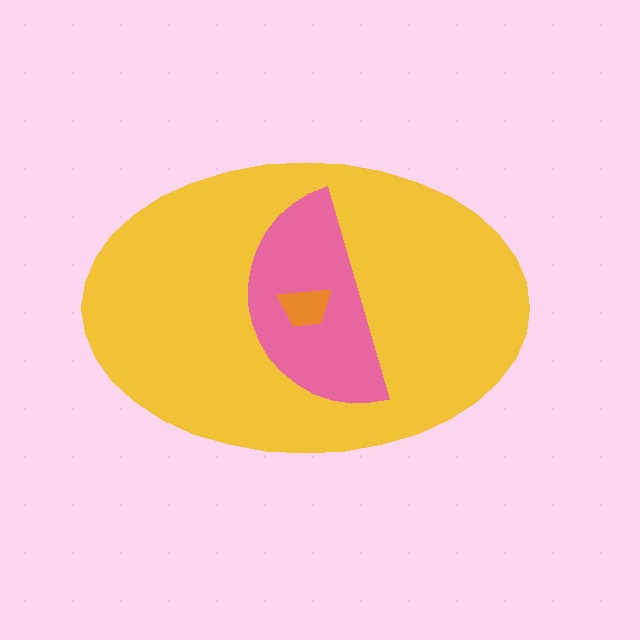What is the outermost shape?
The yellow ellipse.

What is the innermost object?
The orange trapezoid.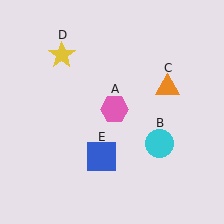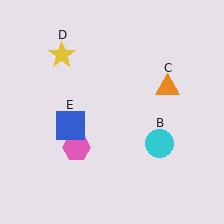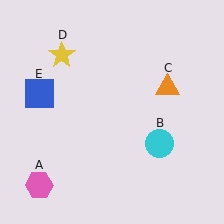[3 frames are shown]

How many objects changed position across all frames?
2 objects changed position: pink hexagon (object A), blue square (object E).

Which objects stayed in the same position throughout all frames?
Cyan circle (object B) and orange triangle (object C) and yellow star (object D) remained stationary.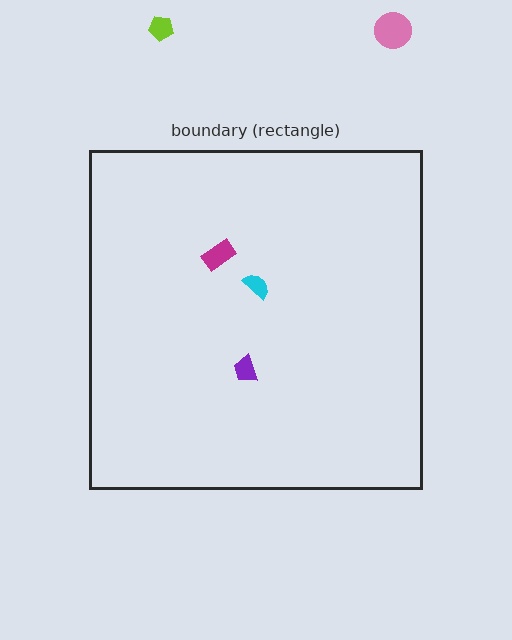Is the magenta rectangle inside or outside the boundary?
Inside.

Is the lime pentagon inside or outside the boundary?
Outside.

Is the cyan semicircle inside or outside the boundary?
Inside.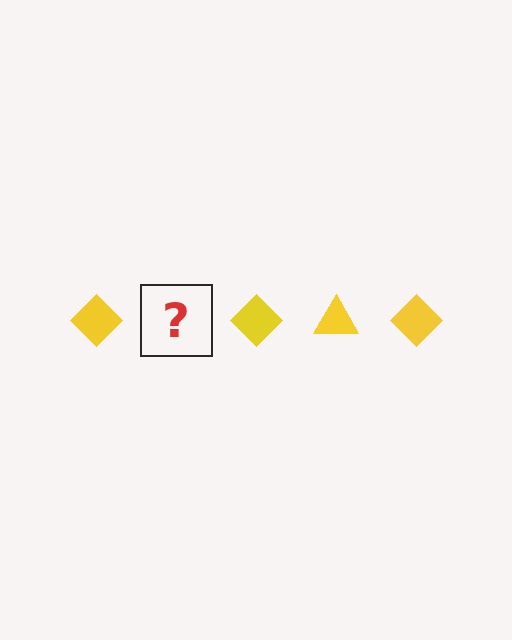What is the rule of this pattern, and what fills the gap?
The rule is that the pattern cycles through diamond, triangle shapes in yellow. The gap should be filled with a yellow triangle.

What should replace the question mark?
The question mark should be replaced with a yellow triangle.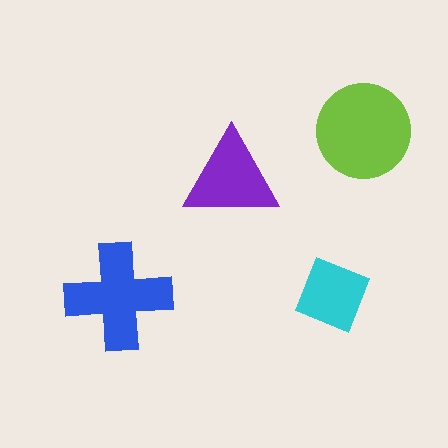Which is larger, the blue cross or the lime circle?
The lime circle.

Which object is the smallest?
The cyan diamond.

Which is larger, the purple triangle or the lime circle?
The lime circle.